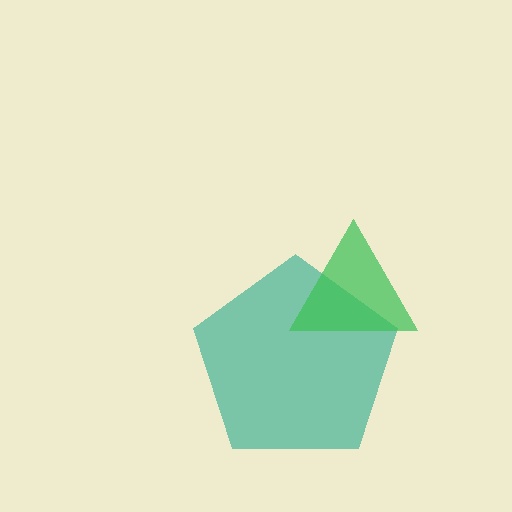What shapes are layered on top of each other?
The layered shapes are: a teal pentagon, a green triangle.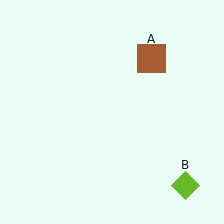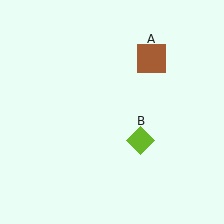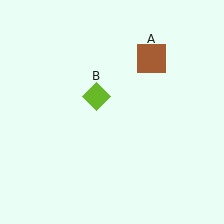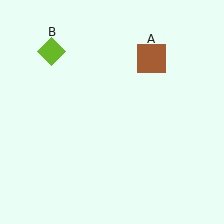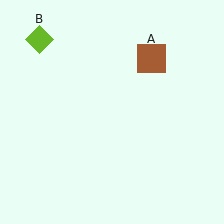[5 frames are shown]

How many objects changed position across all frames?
1 object changed position: lime diamond (object B).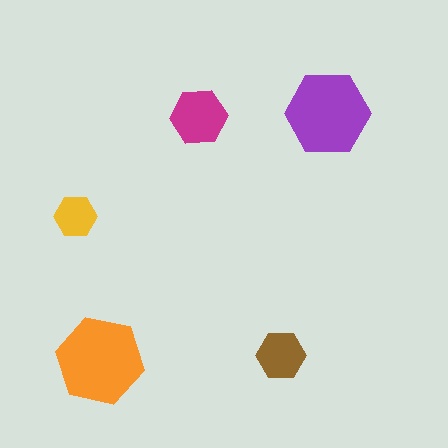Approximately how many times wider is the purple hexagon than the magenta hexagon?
About 1.5 times wider.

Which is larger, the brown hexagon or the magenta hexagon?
The magenta one.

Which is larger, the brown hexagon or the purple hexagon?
The purple one.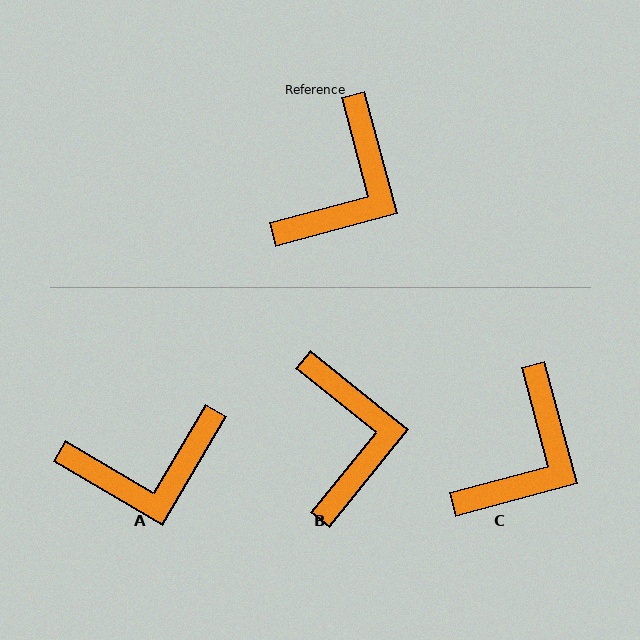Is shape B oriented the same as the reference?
No, it is off by about 36 degrees.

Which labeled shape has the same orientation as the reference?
C.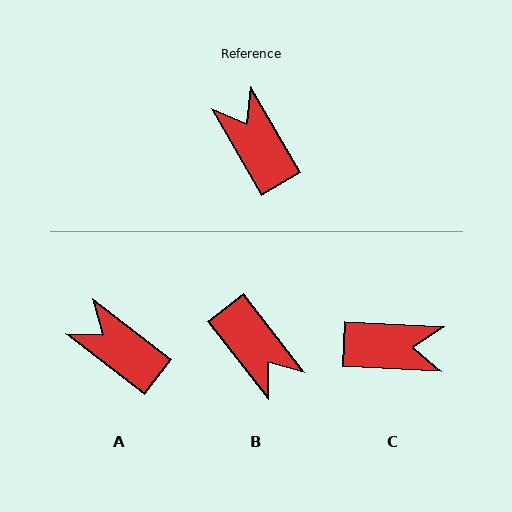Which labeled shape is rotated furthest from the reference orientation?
B, about 172 degrees away.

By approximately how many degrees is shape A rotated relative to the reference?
Approximately 23 degrees counter-clockwise.